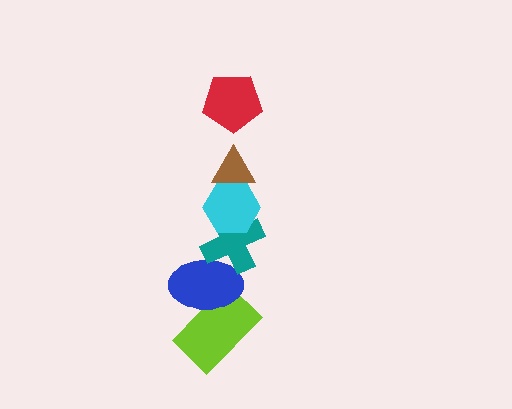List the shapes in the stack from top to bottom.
From top to bottom: the red pentagon, the brown triangle, the cyan hexagon, the teal cross, the blue ellipse, the lime rectangle.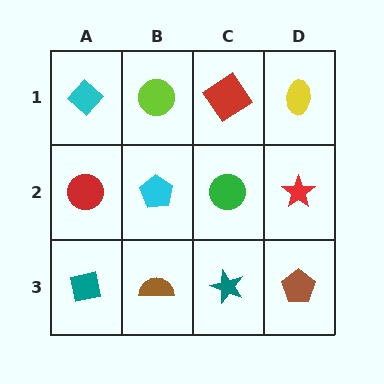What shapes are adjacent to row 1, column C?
A green circle (row 2, column C), a lime circle (row 1, column B), a yellow ellipse (row 1, column D).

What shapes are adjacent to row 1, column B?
A cyan pentagon (row 2, column B), a cyan diamond (row 1, column A), a red diamond (row 1, column C).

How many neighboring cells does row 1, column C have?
3.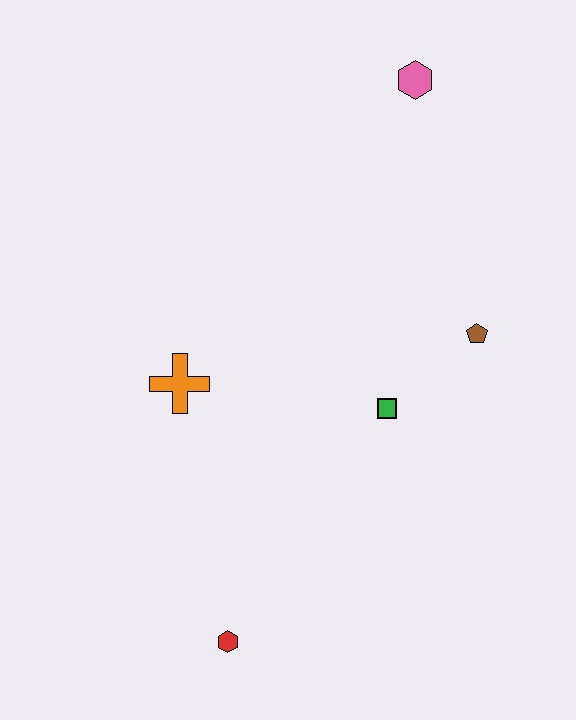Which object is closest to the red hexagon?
The orange cross is closest to the red hexagon.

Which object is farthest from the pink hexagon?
The red hexagon is farthest from the pink hexagon.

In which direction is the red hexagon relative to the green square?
The red hexagon is below the green square.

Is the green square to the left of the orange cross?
No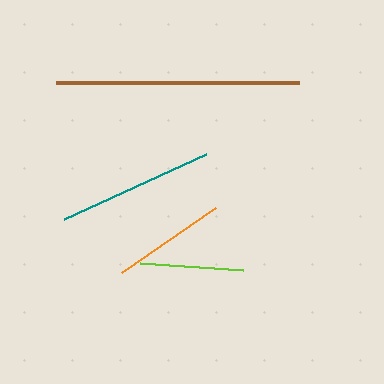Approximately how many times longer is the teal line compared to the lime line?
The teal line is approximately 1.5 times the length of the lime line.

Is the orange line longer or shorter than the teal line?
The teal line is longer than the orange line.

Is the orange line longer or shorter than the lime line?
The orange line is longer than the lime line.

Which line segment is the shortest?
The lime line is the shortest at approximately 103 pixels.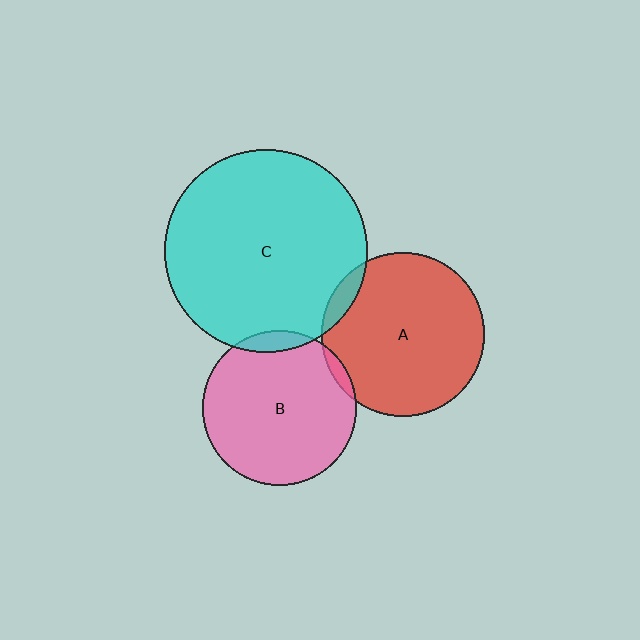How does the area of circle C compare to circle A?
Approximately 1.5 times.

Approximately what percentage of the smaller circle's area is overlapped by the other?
Approximately 5%.